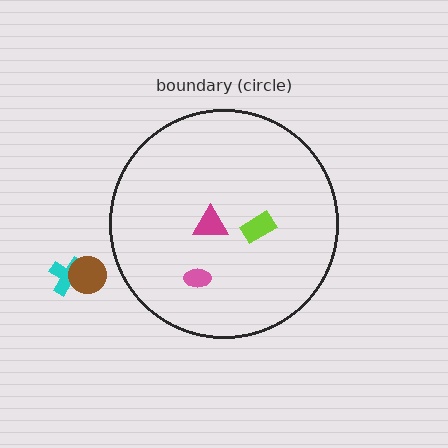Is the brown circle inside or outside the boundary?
Outside.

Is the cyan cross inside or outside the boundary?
Outside.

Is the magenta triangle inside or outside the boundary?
Inside.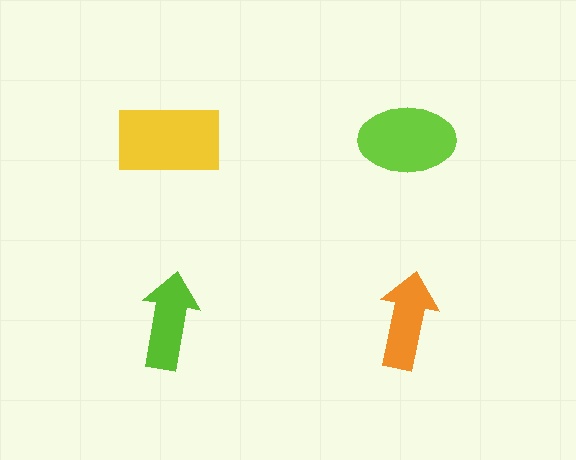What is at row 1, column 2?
A lime ellipse.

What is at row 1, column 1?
A yellow rectangle.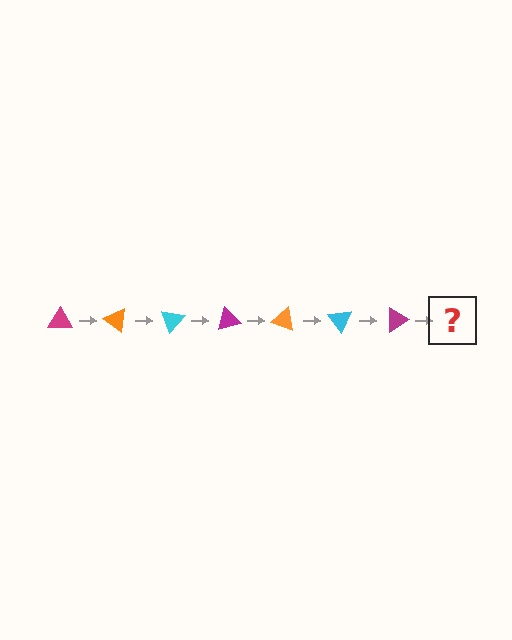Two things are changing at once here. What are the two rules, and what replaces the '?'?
The two rules are that it rotates 35 degrees each step and the color cycles through magenta, orange, and cyan. The '?' should be an orange triangle, rotated 245 degrees from the start.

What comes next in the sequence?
The next element should be an orange triangle, rotated 245 degrees from the start.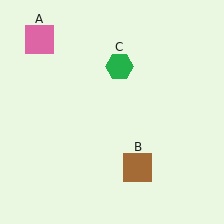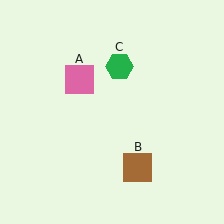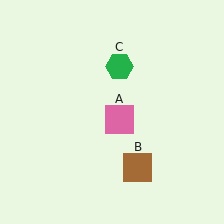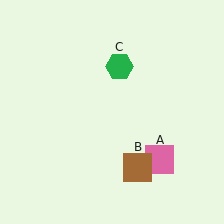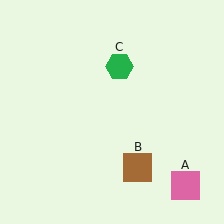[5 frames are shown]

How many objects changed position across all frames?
1 object changed position: pink square (object A).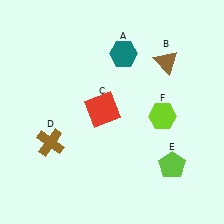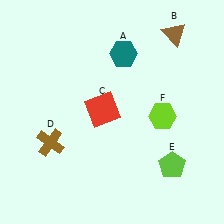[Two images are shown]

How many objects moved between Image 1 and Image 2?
1 object moved between the two images.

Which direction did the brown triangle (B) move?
The brown triangle (B) moved up.